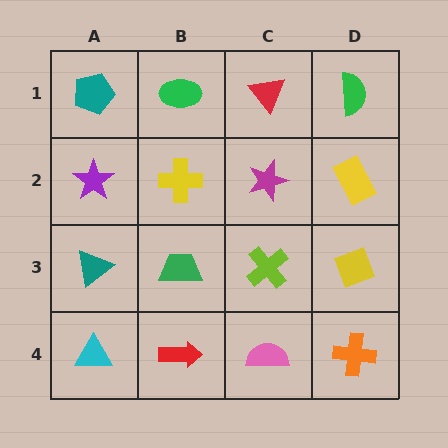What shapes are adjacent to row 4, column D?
A yellow diamond (row 3, column D), a pink semicircle (row 4, column C).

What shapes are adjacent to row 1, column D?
A yellow rectangle (row 2, column D), a red triangle (row 1, column C).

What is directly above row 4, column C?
A lime cross.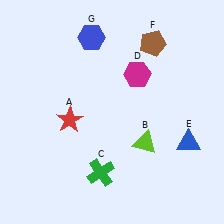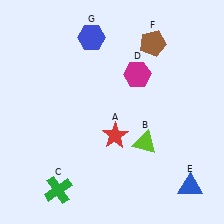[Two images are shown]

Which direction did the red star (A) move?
The red star (A) moved right.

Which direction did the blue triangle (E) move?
The blue triangle (E) moved down.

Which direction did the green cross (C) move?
The green cross (C) moved left.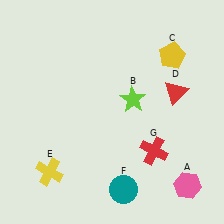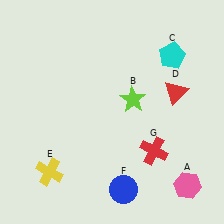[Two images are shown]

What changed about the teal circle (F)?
In Image 1, F is teal. In Image 2, it changed to blue.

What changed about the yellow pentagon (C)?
In Image 1, C is yellow. In Image 2, it changed to cyan.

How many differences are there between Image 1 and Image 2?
There are 2 differences between the two images.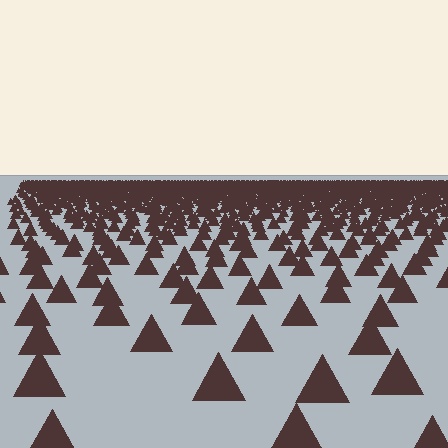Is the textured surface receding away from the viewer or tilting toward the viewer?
The surface is receding away from the viewer. Texture elements get smaller and denser toward the top.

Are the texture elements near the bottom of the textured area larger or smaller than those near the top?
Larger. Near the bottom, elements are closer to the viewer and appear at a bigger on-screen size.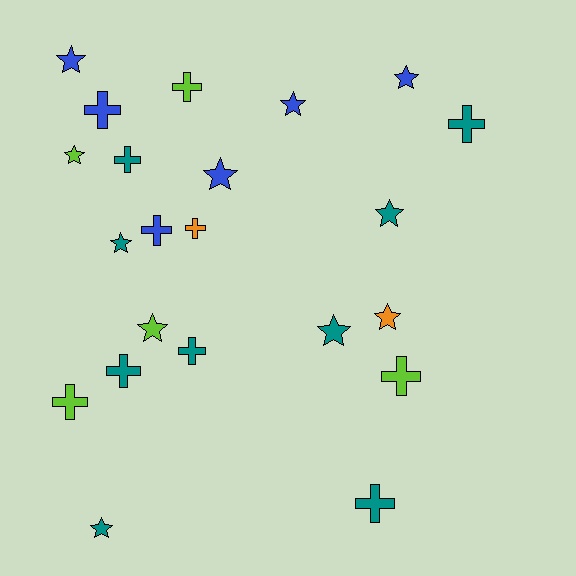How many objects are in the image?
There are 22 objects.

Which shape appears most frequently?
Cross, with 11 objects.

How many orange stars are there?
There is 1 orange star.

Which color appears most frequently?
Teal, with 9 objects.